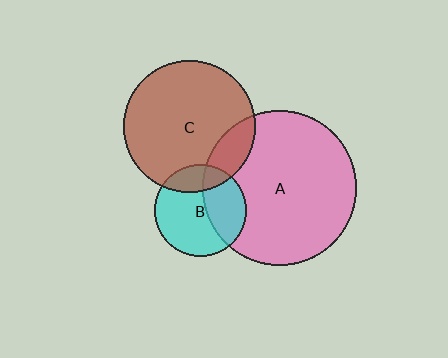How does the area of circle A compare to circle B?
Approximately 2.8 times.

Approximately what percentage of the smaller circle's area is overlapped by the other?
Approximately 35%.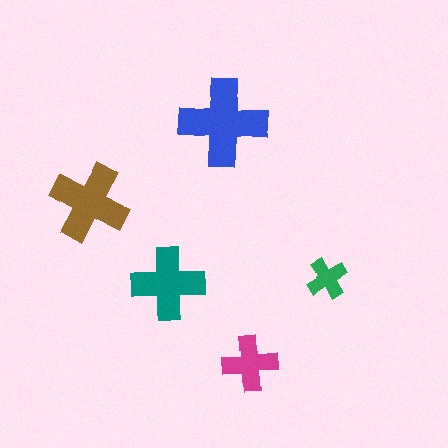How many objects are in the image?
There are 5 objects in the image.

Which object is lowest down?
The magenta cross is bottommost.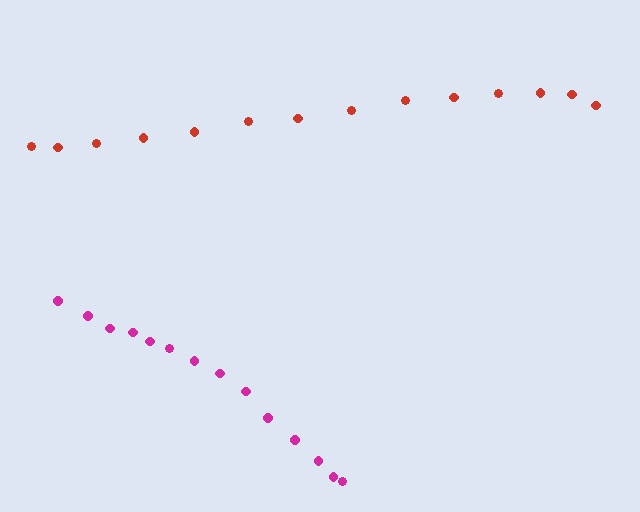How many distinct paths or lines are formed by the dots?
There are 2 distinct paths.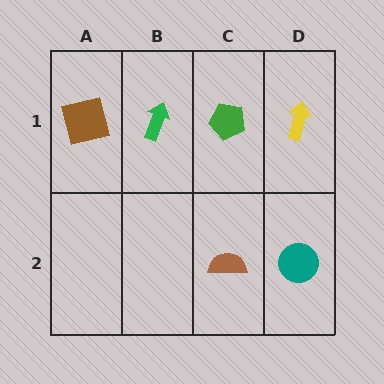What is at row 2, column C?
A brown semicircle.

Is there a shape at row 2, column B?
No, that cell is empty.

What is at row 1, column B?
A green arrow.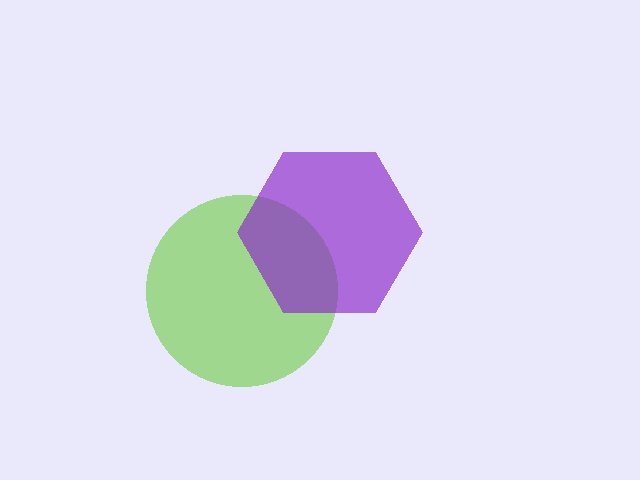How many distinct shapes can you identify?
There are 2 distinct shapes: a lime circle, a purple hexagon.